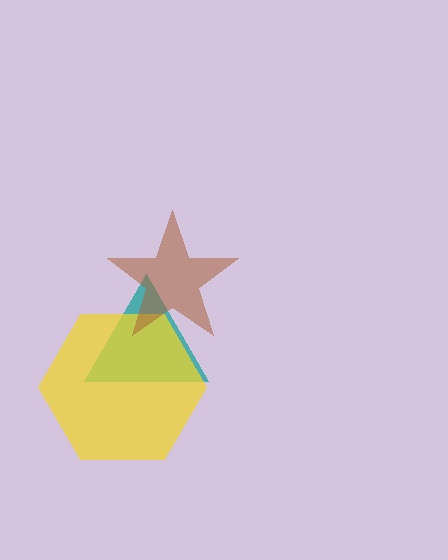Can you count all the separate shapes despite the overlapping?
Yes, there are 3 separate shapes.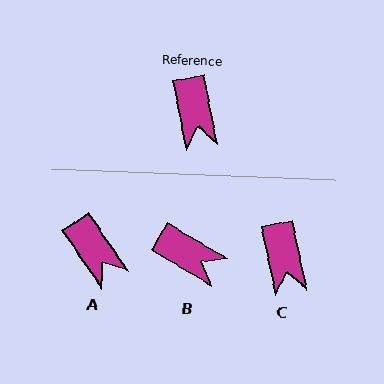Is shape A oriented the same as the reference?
No, it is off by about 23 degrees.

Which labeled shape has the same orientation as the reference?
C.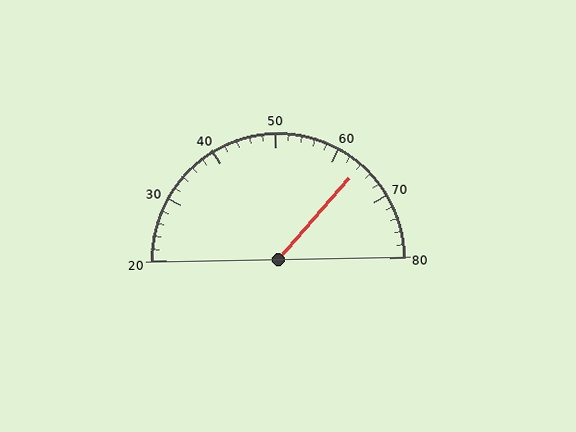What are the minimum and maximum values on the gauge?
The gauge ranges from 20 to 80.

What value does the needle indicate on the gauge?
The needle indicates approximately 64.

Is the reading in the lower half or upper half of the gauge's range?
The reading is in the upper half of the range (20 to 80).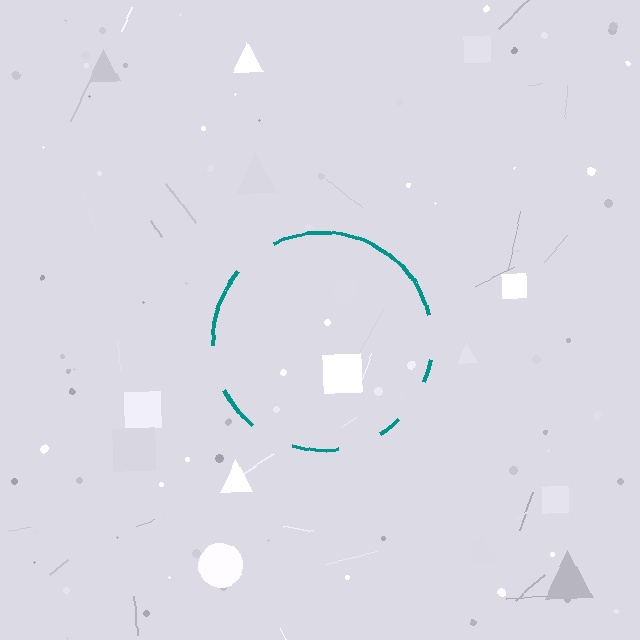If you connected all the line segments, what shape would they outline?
They would outline a circle.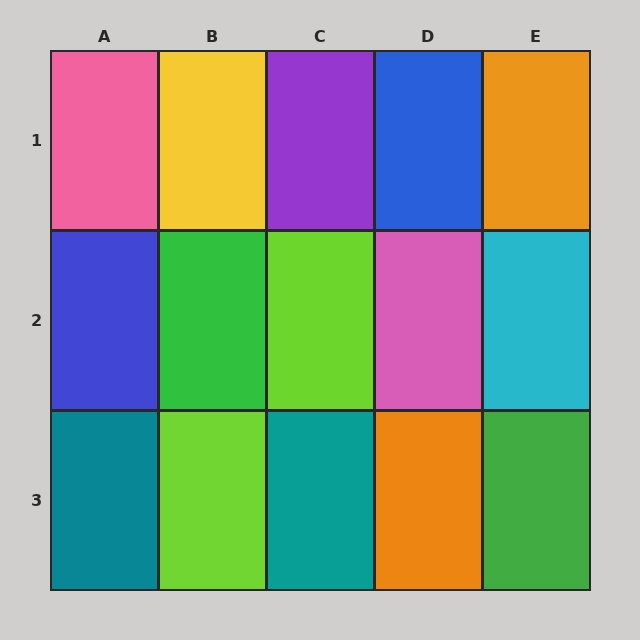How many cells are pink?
2 cells are pink.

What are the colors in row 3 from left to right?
Teal, lime, teal, orange, green.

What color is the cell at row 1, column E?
Orange.